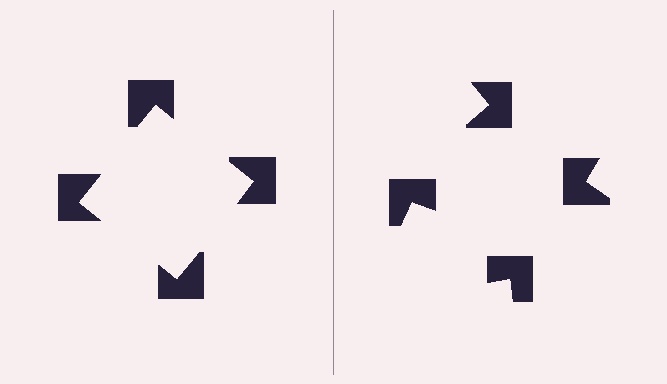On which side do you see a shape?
An illusory square appears on the left side. On the right side the wedge cuts are rotated, so no coherent shape forms.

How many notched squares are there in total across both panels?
8 — 4 on each side.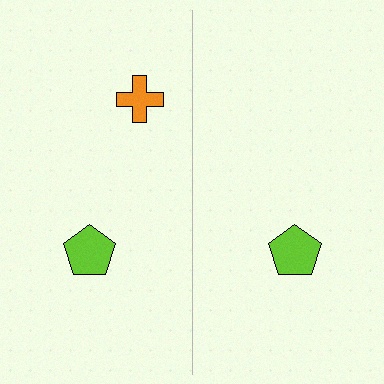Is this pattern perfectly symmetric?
No, the pattern is not perfectly symmetric. A orange cross is missing from the right side.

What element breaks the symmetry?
A orange cross is missing from the right side.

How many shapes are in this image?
There are 3 shapes in this image.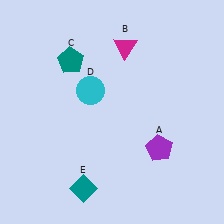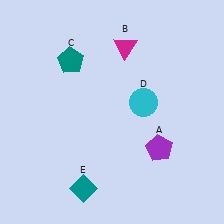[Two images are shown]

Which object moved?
The cyan circle (D) moved right.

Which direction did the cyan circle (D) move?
The cyan circle (D) moved right.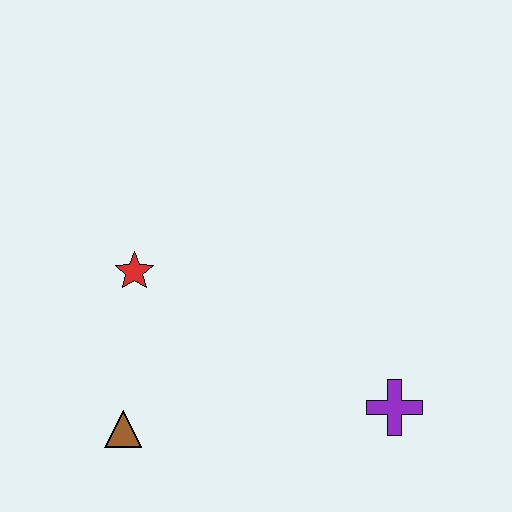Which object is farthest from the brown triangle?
The purple cross is farthest from the brown triangle.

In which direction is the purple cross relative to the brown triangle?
The purple cross is to the right of the brown triangle.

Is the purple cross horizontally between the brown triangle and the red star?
No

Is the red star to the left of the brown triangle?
No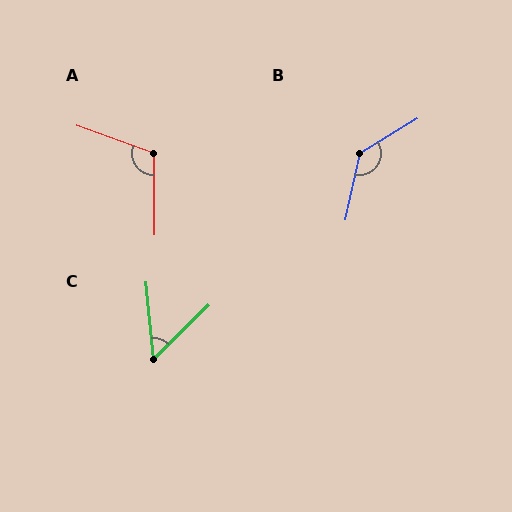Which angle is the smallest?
C, at approximately 51 degrees.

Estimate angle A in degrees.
Approximately 110 degrees.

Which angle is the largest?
B, at approximately 134 degrees.